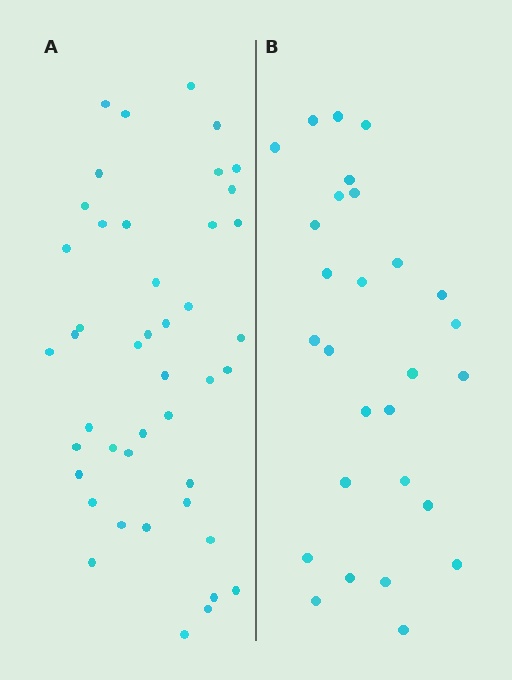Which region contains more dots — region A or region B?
Region A (the left region) has more dots.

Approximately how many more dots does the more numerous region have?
Region A has approximately 15 more dots than region B.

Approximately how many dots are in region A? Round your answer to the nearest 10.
About 40 dots. (The exact count is 44, which rounds to 40.)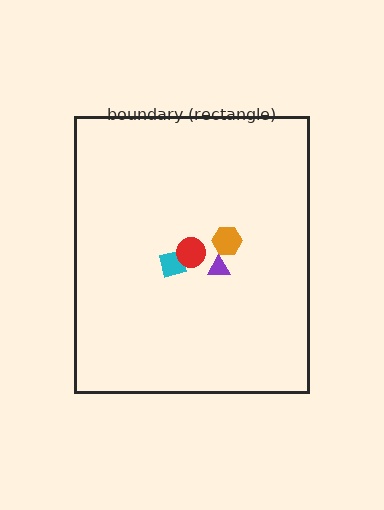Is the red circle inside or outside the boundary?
Inside.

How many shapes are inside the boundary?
4 inside, 0 outside.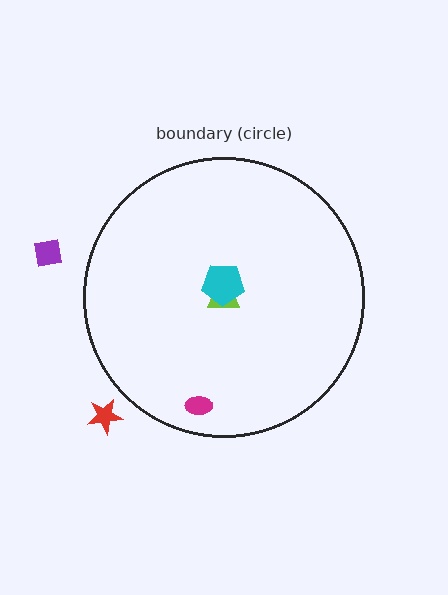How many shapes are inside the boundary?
3 inside, 2 outside.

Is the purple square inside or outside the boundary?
Outside.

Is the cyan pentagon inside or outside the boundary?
Inside.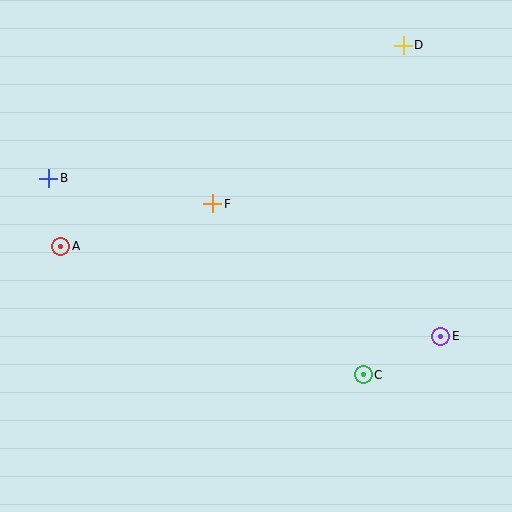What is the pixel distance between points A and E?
The distance between A and E is 391 pixels.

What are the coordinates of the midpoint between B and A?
The midpoint between B and A is at (55, 212).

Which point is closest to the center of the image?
Point F at (213, 204) is closest to the center.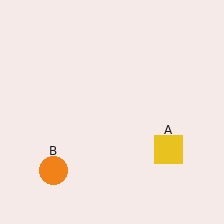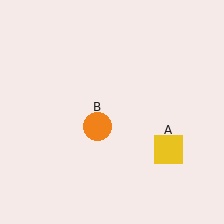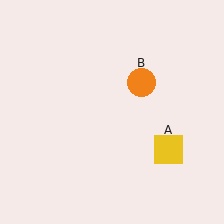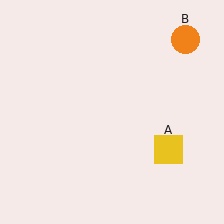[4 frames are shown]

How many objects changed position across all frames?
1 object changed position: orange circle (object B).